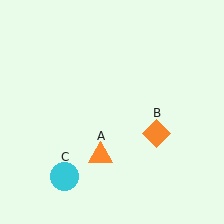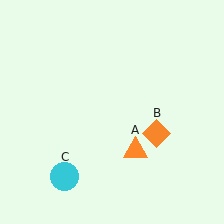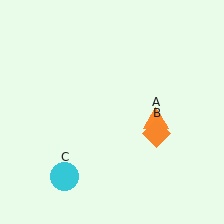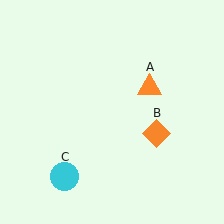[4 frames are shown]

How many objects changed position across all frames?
1 object changed position: orange triangle (object A).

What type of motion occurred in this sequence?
The orange triangle (object A) rotated counterclockwise around the center of the scene.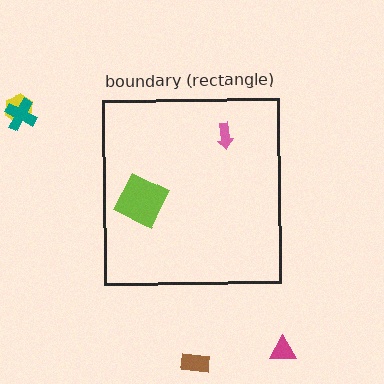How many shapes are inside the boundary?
2 inside, 4 outside.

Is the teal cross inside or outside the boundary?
Outside.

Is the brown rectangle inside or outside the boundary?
Outside.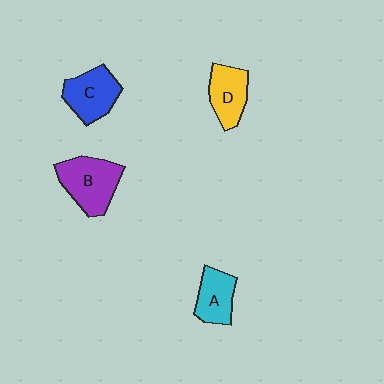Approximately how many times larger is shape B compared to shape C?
Approximately 1.2 times.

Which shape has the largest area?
Shape B (purple).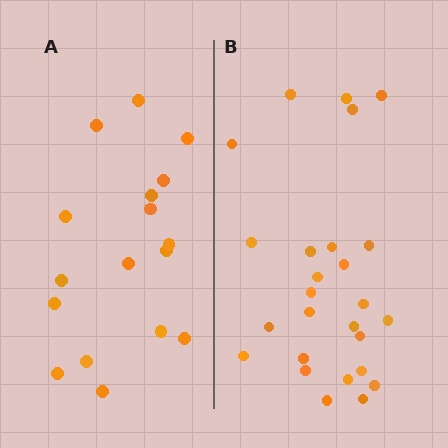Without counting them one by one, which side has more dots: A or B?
Region B (the right region) has more dots.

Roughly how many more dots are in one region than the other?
Region B has roughly 8 or so more dots than region A.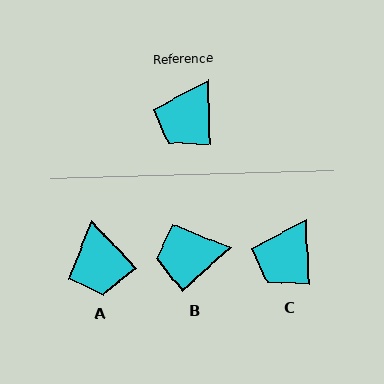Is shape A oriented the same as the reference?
No, it is off by about 41 degrees.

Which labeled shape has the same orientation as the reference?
C.